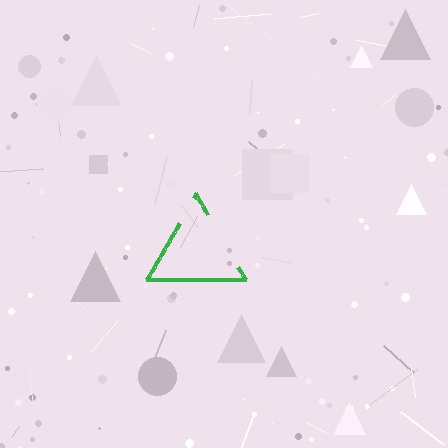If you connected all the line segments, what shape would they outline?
They would outline a triangle.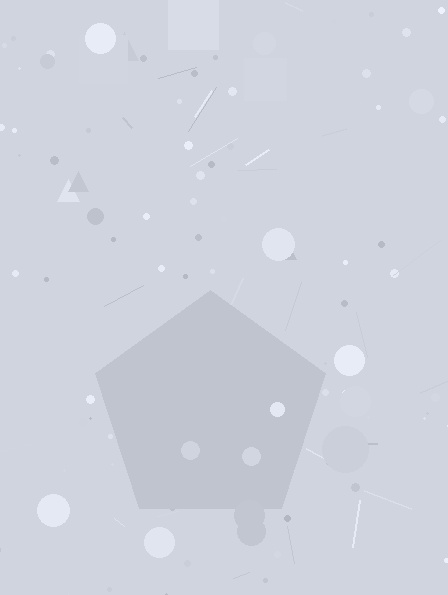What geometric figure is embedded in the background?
A pentagon is embedded in the background.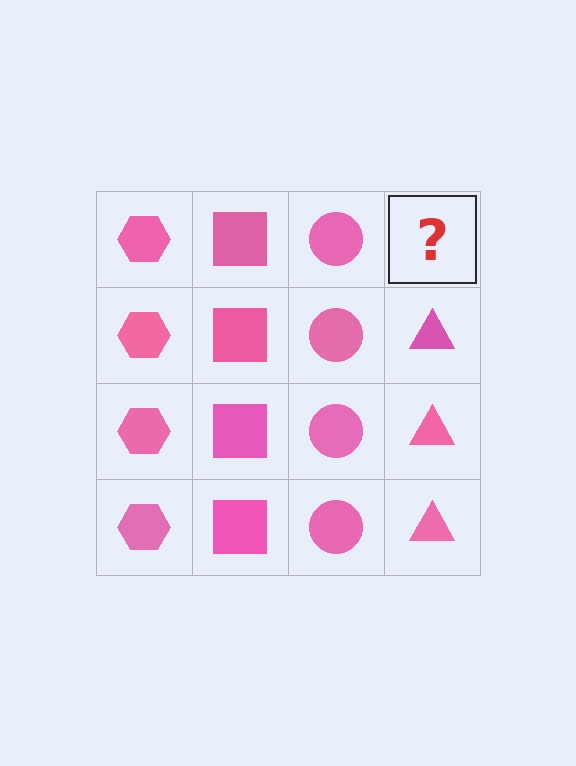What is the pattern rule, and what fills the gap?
The rule is that each column has a consistent shape. The gap should be filled with a pink triangle.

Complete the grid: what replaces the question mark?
The question mark should be replaced with a pink triangle.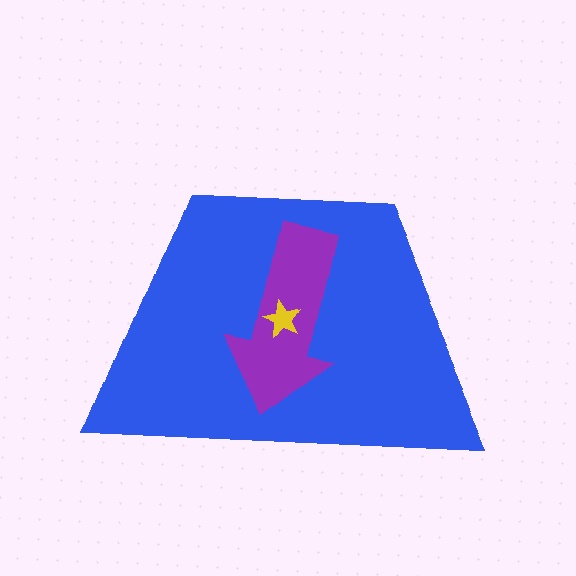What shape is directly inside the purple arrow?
The yellow star.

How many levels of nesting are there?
3.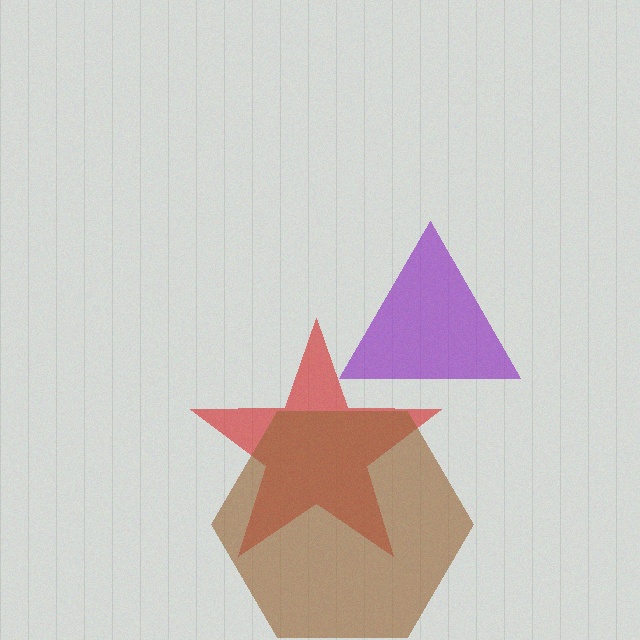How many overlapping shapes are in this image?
There are 3 overlapping shapes in the image.